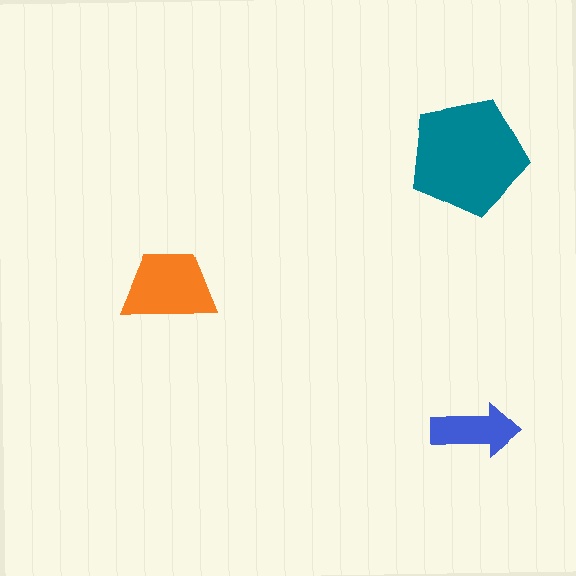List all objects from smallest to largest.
The blue arrow, the orange trapezoid, the teal pentagon.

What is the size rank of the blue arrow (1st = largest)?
3rd.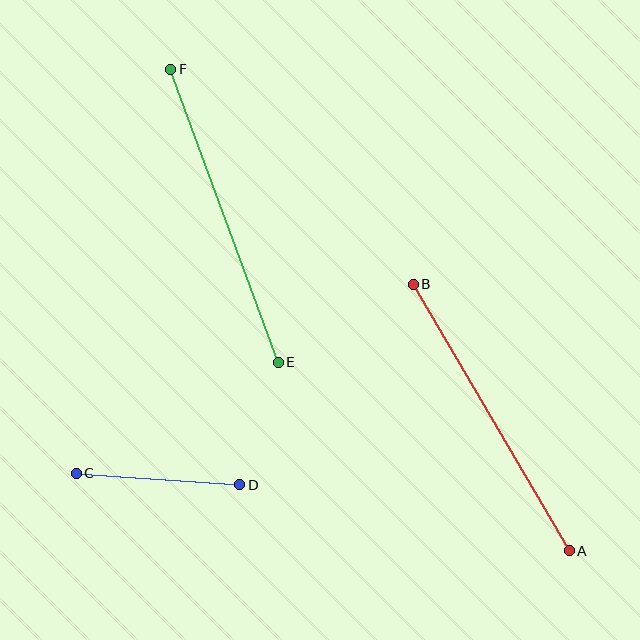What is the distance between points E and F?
The distance is approximately 312 pixels.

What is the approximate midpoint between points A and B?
The midpoint is at approximately (491, 417) pixels.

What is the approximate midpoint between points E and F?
The midpoint is at approximately (225, 216) pixels.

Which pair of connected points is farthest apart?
Points E and F are farthest apart.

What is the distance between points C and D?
The distance is approximately 164 pixels.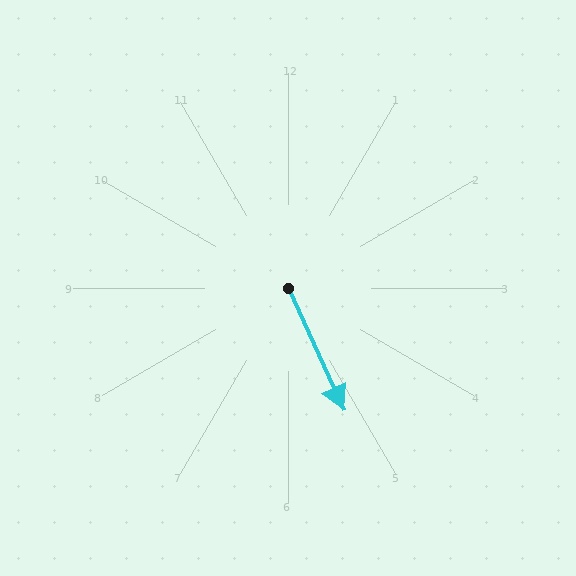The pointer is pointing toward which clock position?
Roughly 5 o'clock.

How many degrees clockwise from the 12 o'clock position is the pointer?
Approximately 156 degrees.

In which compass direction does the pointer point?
Southeast.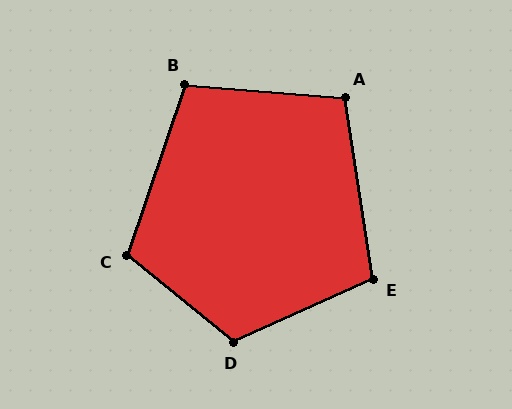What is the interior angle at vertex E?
Approximately 105 degrees (obtuse).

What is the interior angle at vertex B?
Approximately 104 degrees (obtuse).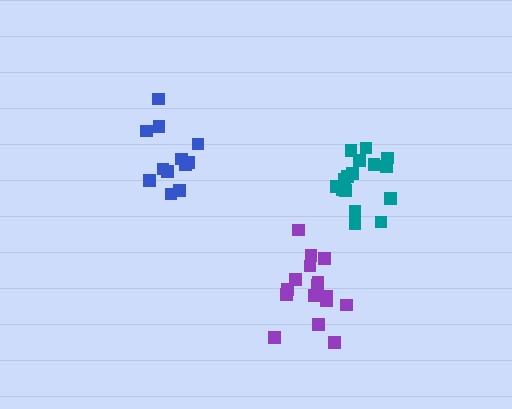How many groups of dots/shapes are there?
There are 3 groups.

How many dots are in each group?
Group 1: 16 dots, Group 2: 16 dots, Group 3: 12 dots (44 total).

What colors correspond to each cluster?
The clusters are colored: purple, teal, blue.